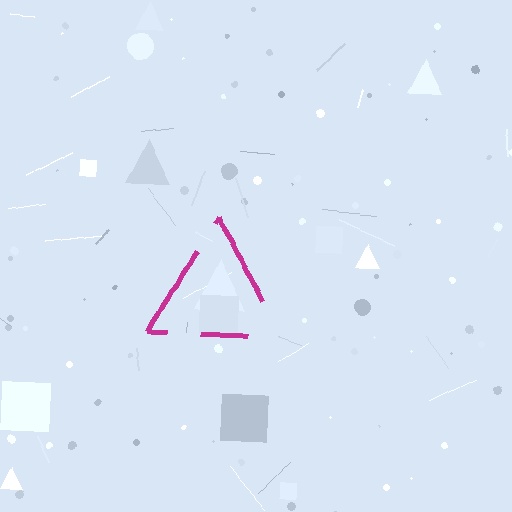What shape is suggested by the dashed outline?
The dashed outline suggests a triangle.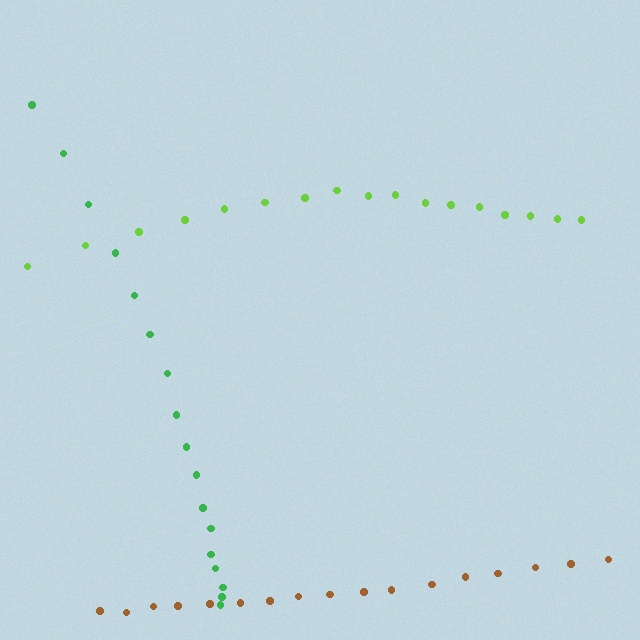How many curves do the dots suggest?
There are 3 distinct paths.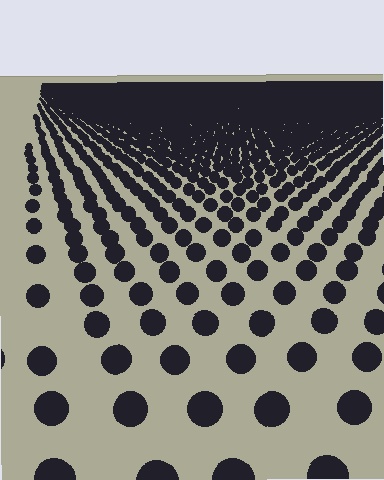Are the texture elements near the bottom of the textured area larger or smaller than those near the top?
Larger. Near the bottom, elements are closer to the viewer and appear at a bigger on-screen size.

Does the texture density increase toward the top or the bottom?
Density increases toward the top.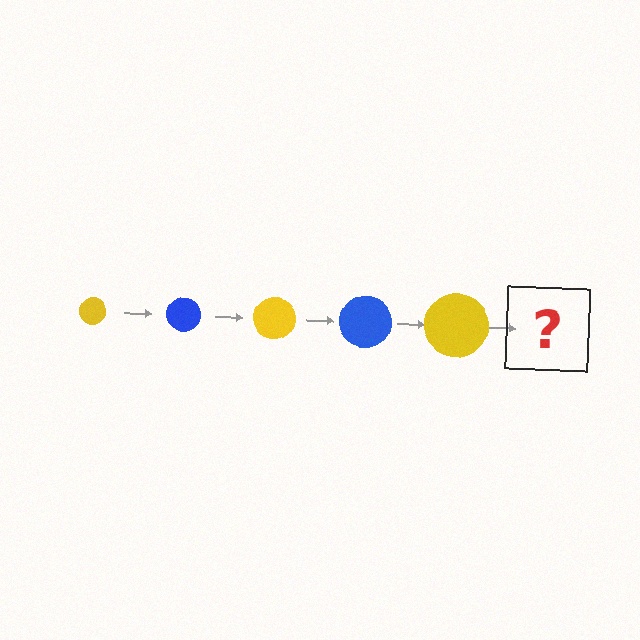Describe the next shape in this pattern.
It should be a blue circle, larger than the previous one.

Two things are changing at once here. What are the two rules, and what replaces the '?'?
The two rules are that the circle grows larger each step and the color cycles through yellow and blue. The '?' should be a blue circle, larger than the previous one.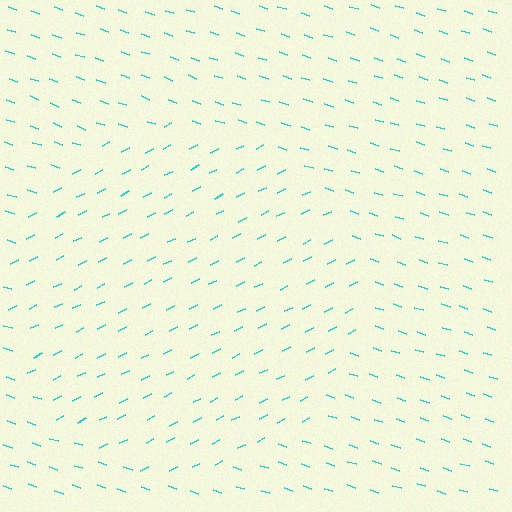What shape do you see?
I see a circle.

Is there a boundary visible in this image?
Yes, there is a texture boundary formed by a change in line orientation.